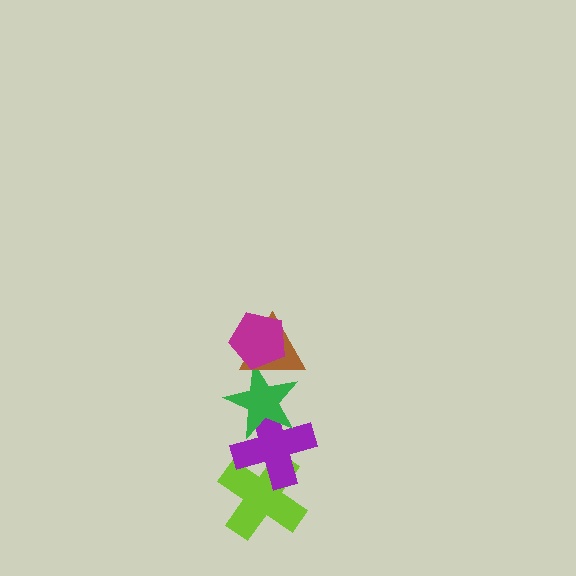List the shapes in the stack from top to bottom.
From top to bottom: the magenta pentagon, the brown triangle, the green star, the purple cross, the lime cross.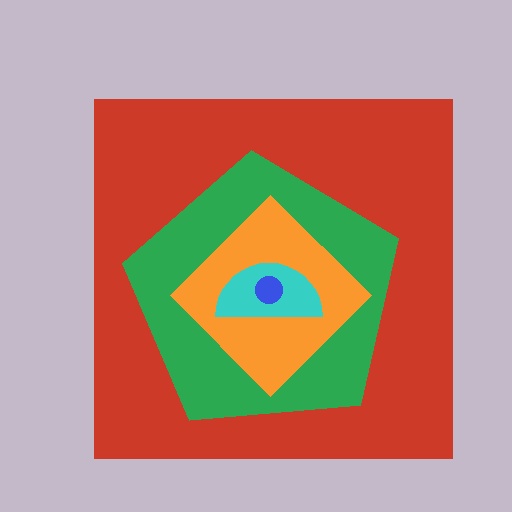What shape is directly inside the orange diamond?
The cyan semicircle.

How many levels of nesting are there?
5.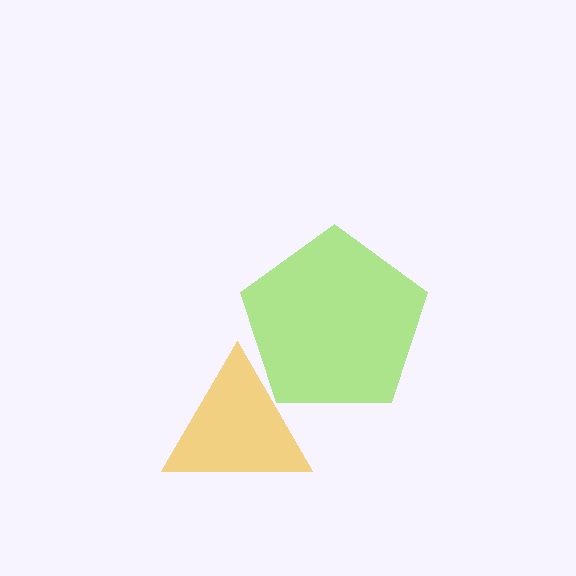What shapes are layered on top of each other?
The layered shapes are: a lime pentagon, a yellow triangle.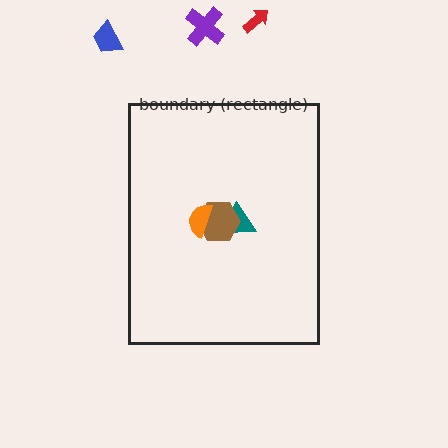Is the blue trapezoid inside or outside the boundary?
Outside.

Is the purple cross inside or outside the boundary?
Outside.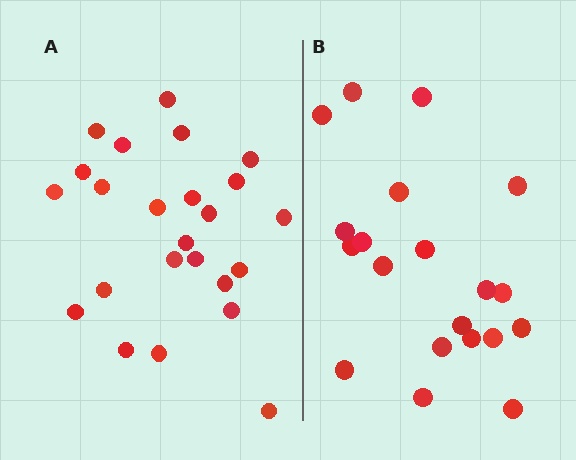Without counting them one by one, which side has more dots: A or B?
Region A (the left region) has more dots.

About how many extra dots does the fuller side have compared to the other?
Region A has about 4 more dots than region B.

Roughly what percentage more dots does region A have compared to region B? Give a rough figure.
About 20% more.